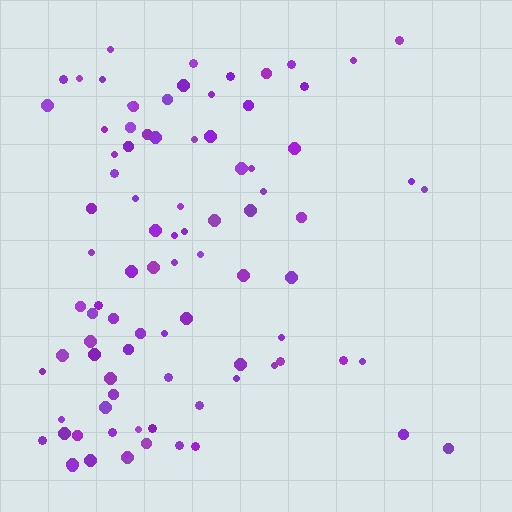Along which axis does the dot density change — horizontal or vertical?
Horizontal.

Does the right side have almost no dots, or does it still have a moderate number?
Still a moderate number, just noticeably fewer than the left.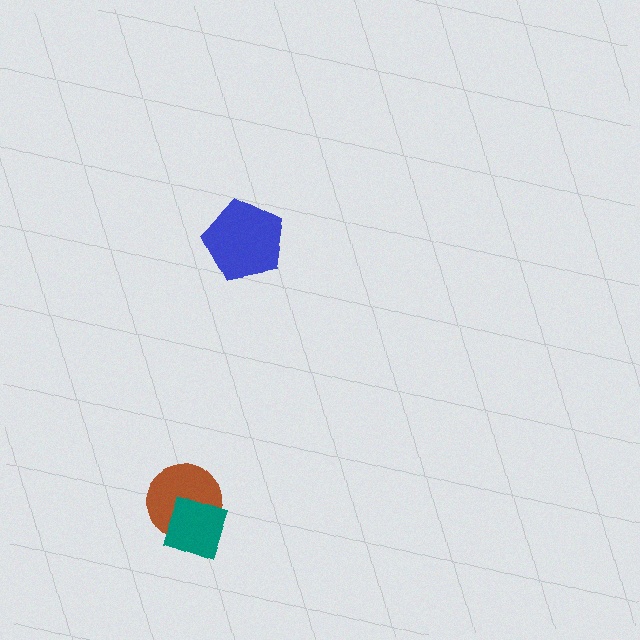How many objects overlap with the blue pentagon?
0 objects overlap with the blue pentagon.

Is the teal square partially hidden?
No, no other shape covers it.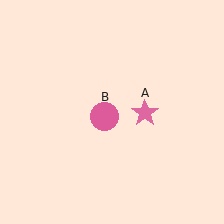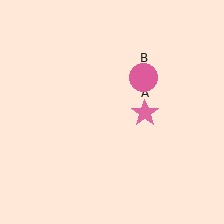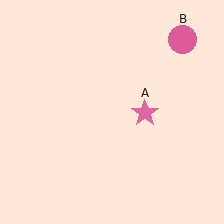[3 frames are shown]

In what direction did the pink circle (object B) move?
The pink circle (object B) moved up and to the right.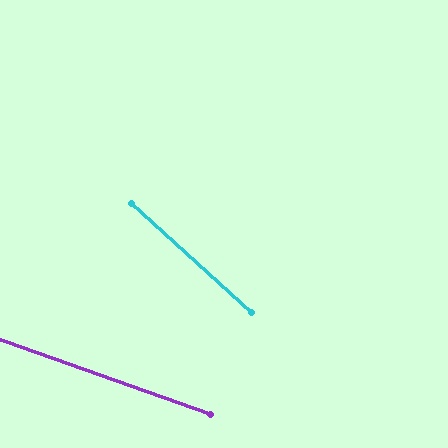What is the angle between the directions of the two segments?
Approximately 22 degrees.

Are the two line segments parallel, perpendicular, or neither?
Neither parallel nor perpendicular — they differ by about 22°.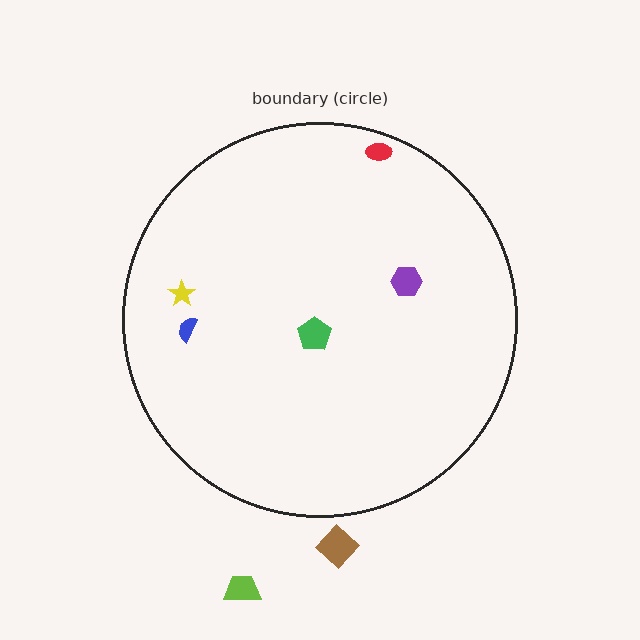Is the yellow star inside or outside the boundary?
Inside.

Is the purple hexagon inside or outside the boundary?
Inside.